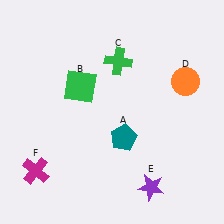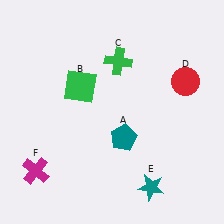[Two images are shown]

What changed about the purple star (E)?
In Image 1, E is purple. In Image 2, it changed to teal.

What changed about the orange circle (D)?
In Image 1, D is orange. In Image 2, it changed to red.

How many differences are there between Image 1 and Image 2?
There are 2 differences between the two images.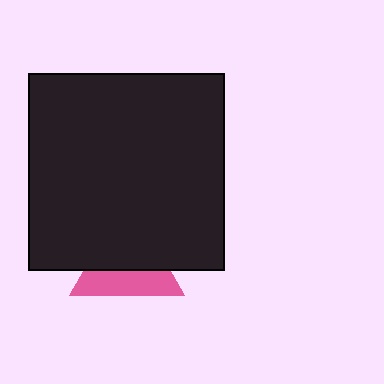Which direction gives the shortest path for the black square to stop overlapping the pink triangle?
Moving up gives the shortest separation.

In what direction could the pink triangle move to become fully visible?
The pink triangle could move down. That would shift it out from behind the black square entirely.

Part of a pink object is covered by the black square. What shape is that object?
It is a triangle.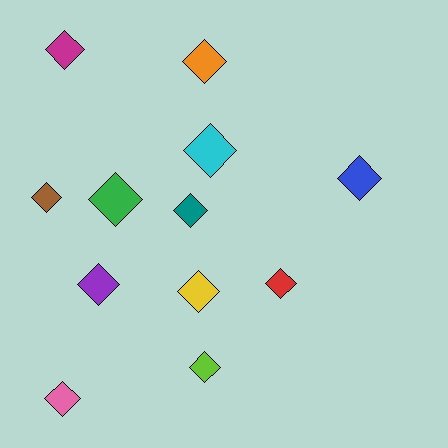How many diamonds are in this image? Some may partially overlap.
There are 12 diamonds.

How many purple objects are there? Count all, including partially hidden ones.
There is 1 purple object.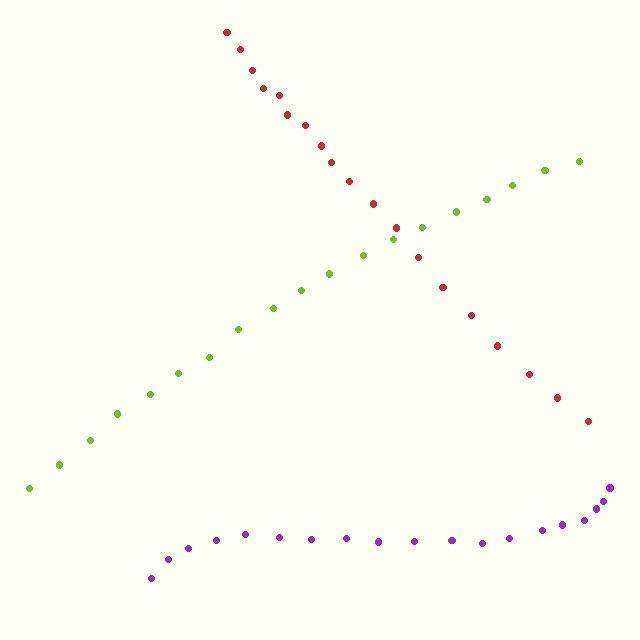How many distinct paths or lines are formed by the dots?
There are 3 distinct paths.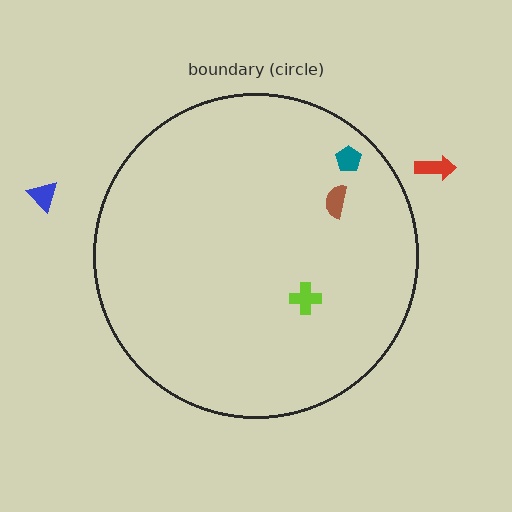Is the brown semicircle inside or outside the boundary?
Inside.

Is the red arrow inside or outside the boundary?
Outside.